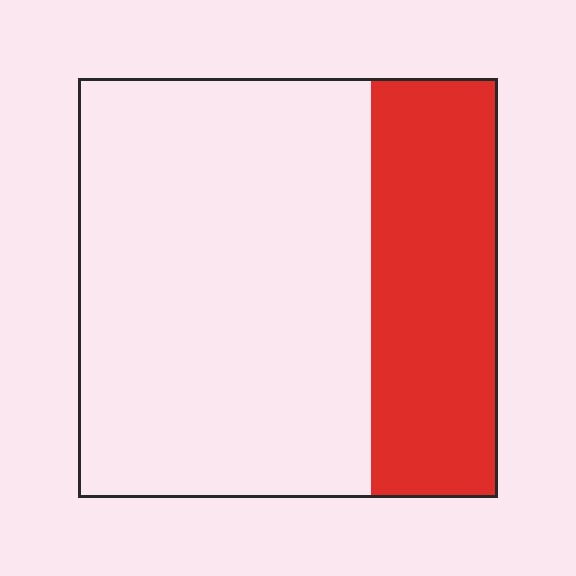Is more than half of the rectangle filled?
No.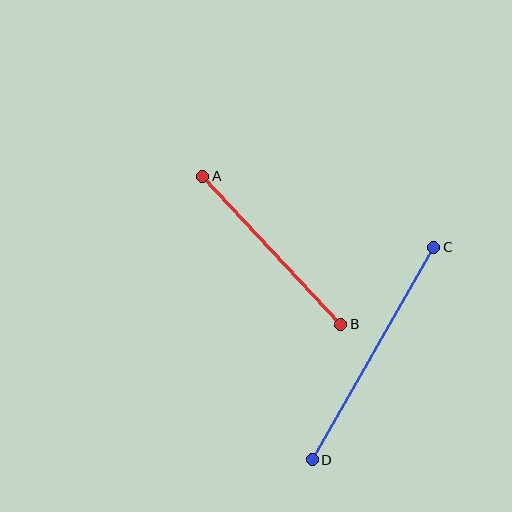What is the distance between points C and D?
The distance is approximately 245 pixels.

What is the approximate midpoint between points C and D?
The midpoint is at approximately (373, 354) pixels.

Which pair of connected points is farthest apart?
Points C and D are farthest apart.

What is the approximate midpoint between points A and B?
The midpoint is at approximately (272, 250) pixels.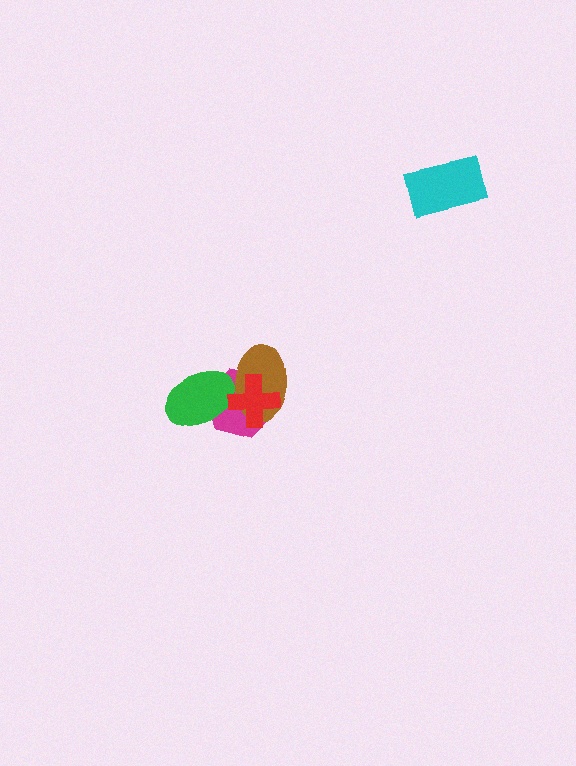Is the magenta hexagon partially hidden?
Yes, it is partially covered by another shape.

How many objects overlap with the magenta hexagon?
3 objects overlap with the magenta hexagon.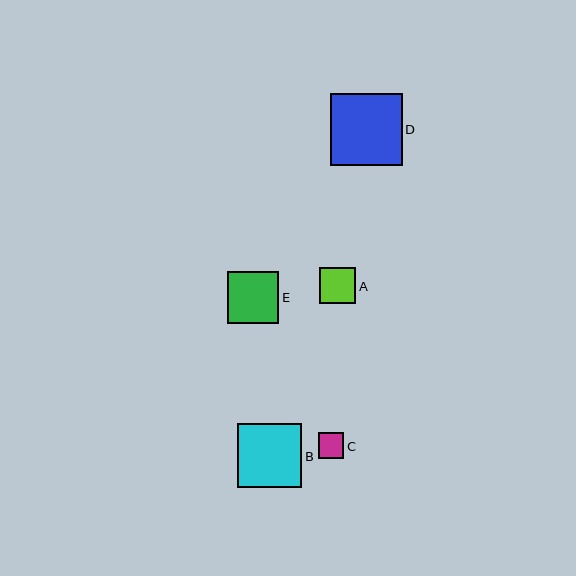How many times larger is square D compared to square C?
Square D is approximately 2.8 times the size of square C.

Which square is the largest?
Square D is the largest with a size of approximately 72 pixels.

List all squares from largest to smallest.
From largest to smallest: D, B, E, A, C.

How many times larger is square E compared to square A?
Square E is approximately 1.4 times the size of square A.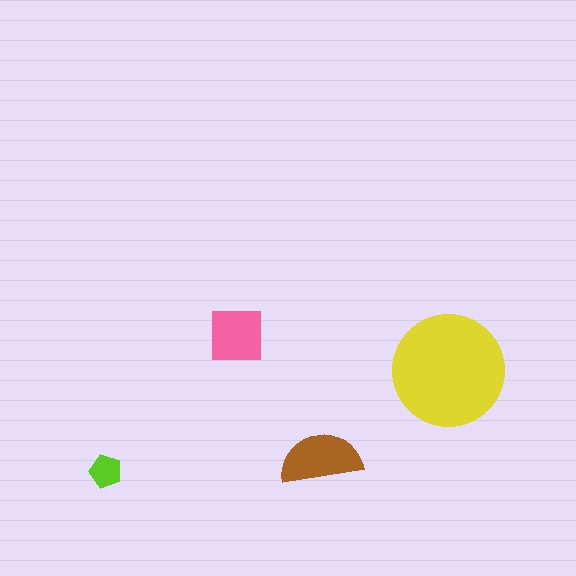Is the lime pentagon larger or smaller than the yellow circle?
Smaller.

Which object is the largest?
The yellow circle.